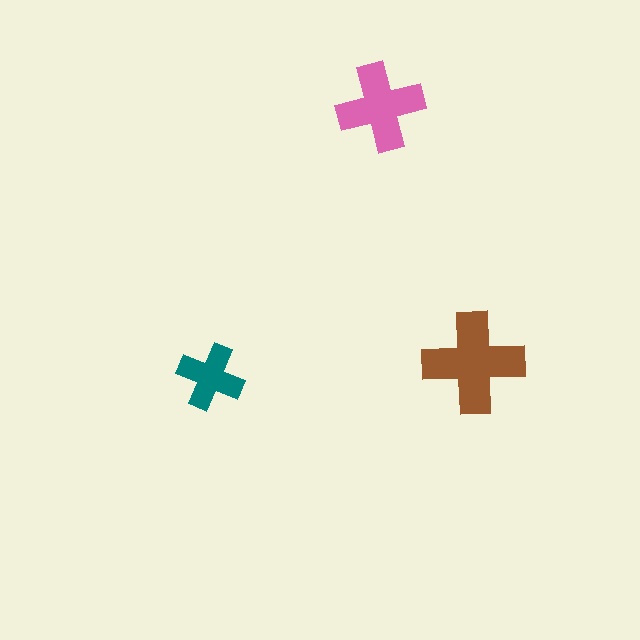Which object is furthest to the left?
The teal cross is leftmost.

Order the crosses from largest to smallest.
the brown one, the pink one, the teal one.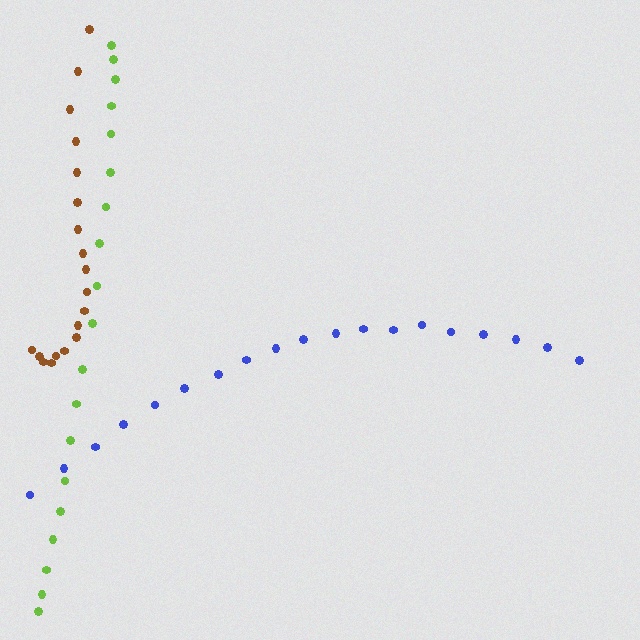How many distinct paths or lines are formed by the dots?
There are 3 distinct paths.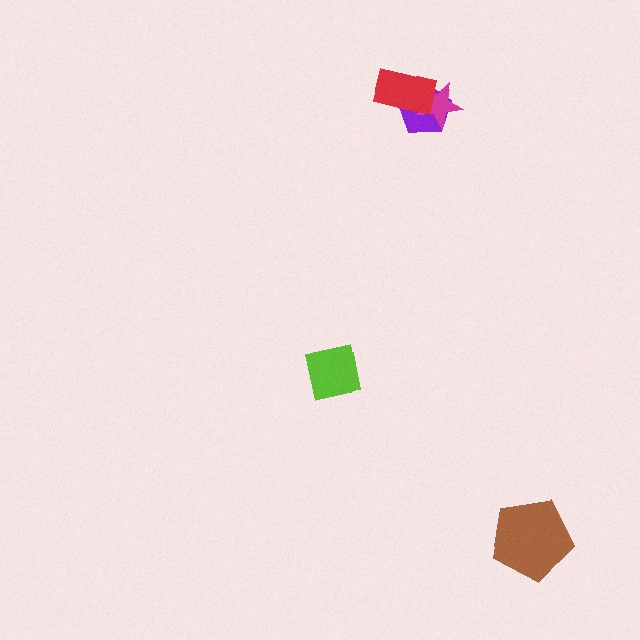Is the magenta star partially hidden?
Yes, it is partially covered by another shape.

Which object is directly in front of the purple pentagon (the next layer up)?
The magenta star is directly in front of the purple pentagon.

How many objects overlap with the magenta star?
2 objects overlap with the magenta star.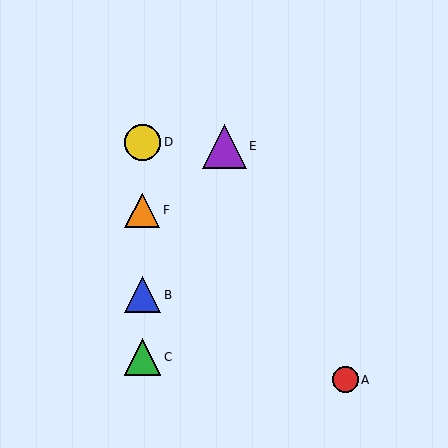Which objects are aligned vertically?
Objects B, C, D, F are aligned vertically.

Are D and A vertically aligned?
No, D is at x≈142 and A is at x≈345.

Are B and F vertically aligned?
Yes, both are at x≈142.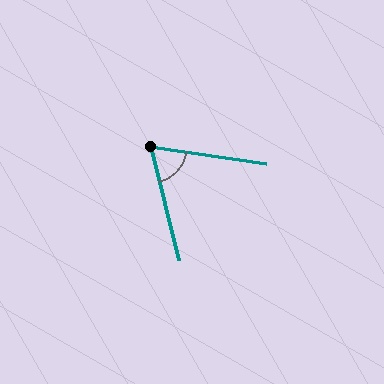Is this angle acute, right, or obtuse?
It is acute.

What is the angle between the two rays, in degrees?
Approximately 68 degrees.